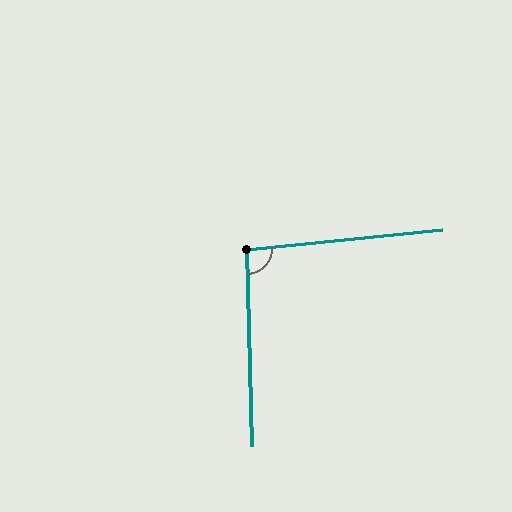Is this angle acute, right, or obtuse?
It is approximately a right angle.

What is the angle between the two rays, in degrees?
Approximately 94 degrees.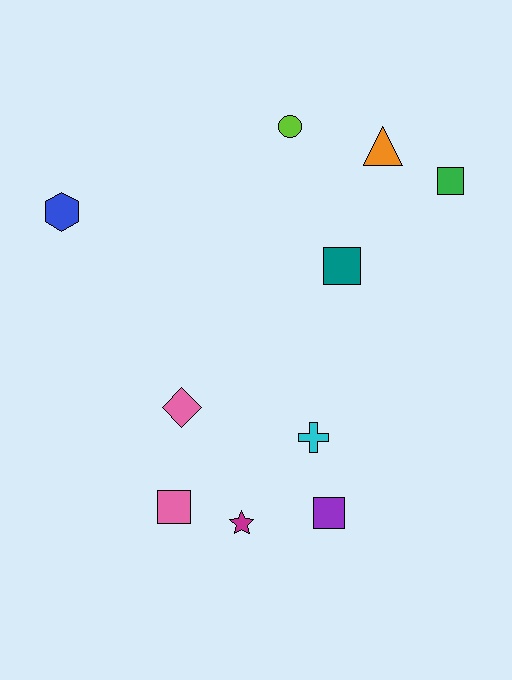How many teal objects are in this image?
There is 1 teal object.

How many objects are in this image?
There are 10 objects.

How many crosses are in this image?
There is 1 cross.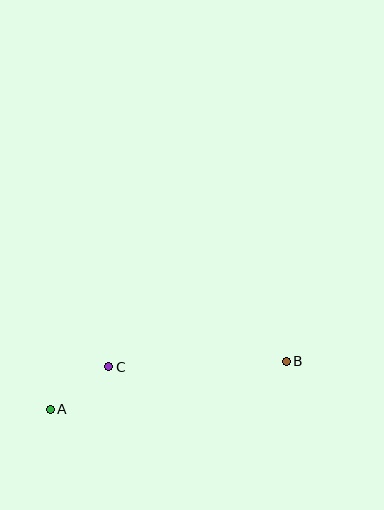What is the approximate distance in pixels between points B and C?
The distance between B and C is approximately 177 pixels.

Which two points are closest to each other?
Points A and C are closest to each other.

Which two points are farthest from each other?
Points A and B are farthest from each other.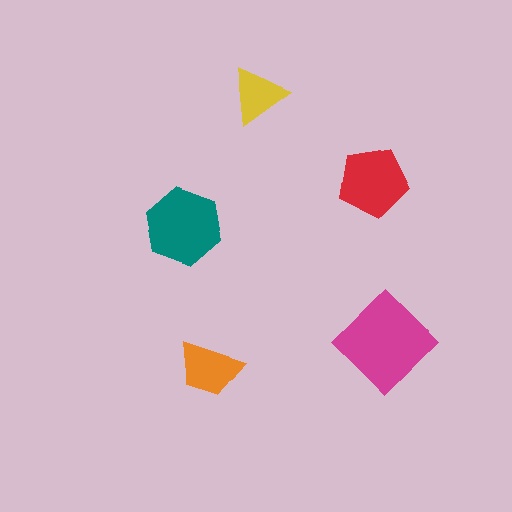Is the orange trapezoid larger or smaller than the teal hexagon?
Smaller.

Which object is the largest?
The magenta diamond.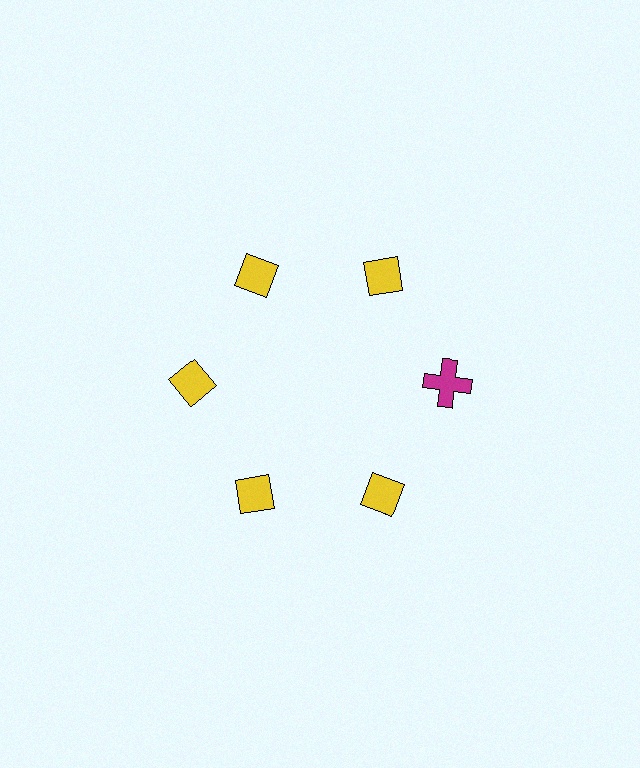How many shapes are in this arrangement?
There are 6 shapes arranged in a ring pattern.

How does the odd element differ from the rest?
It differs in both color (magenta instead of yellow) and shape (cross instead of diamond).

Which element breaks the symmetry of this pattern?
The magenta cross at roughly the 3 o'clock position breaks the symmetry. All other shapes are yellow diamonds.